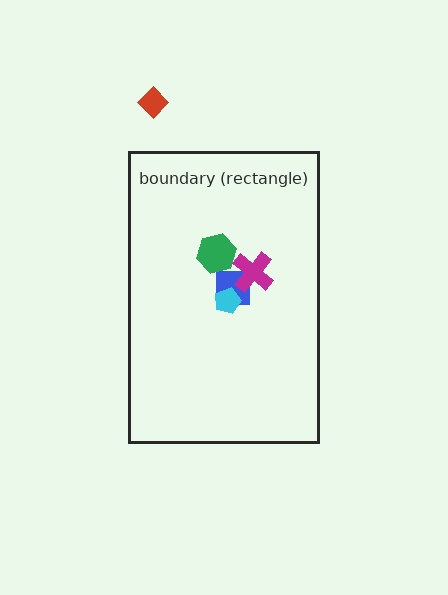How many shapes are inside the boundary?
4 inside, 1 outside.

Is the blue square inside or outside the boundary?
Inside.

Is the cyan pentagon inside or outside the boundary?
Inside.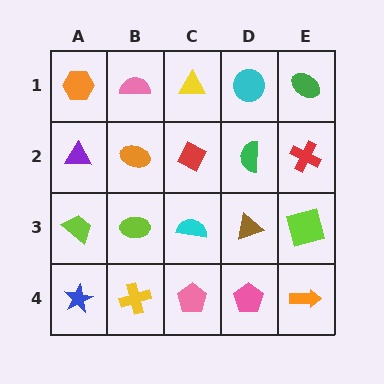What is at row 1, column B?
A pink semicircle.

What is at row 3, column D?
A brown triangle.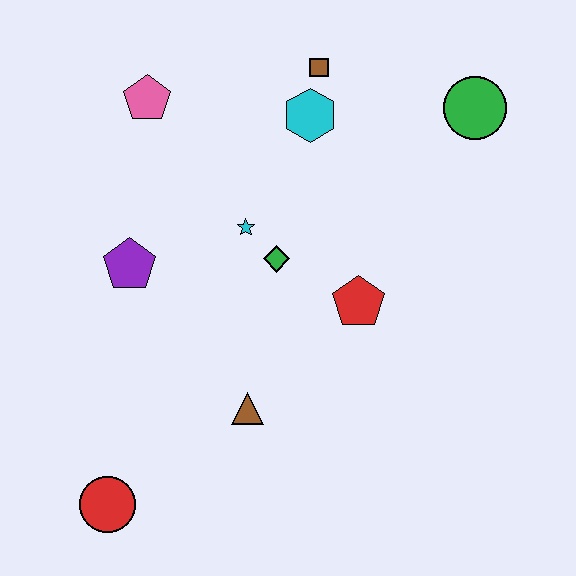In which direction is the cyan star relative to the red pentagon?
The cyan star is to the left of the red pentagon.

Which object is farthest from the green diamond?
The red circle is farthest from the green diamond.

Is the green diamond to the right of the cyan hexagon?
No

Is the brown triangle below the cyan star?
Yes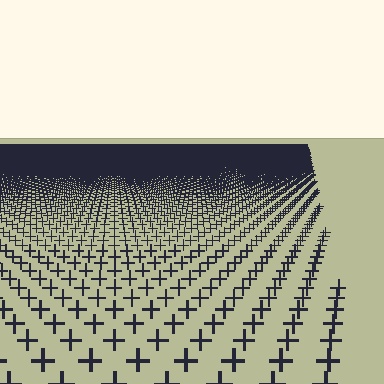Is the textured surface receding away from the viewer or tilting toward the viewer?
The surface is receding away from the viewer. Texture elements get smaller and denser toward the top.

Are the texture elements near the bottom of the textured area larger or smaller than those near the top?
Larger. Near the bottom, elements are closer to the viewer and appear at a bigger on-screen size.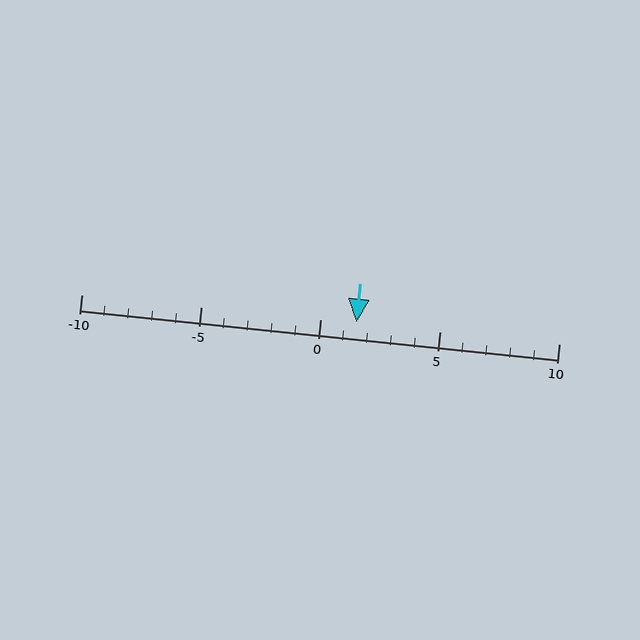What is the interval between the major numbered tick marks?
The major tick marks are spaced 5 units apart.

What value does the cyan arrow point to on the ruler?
The cyan arrow points to approximately 2.